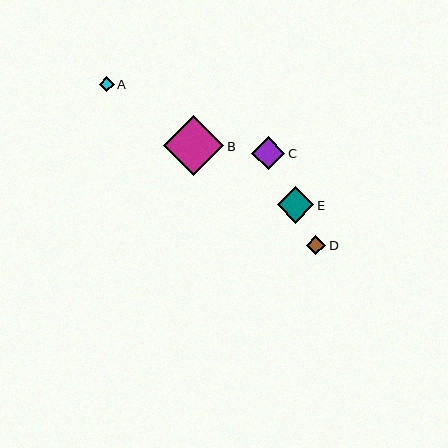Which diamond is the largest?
Diamond B is the largest with a size of approximately 60 pixels.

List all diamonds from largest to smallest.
From largest to smallest: B, E, C, D, A.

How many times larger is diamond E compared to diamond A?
Diamond E is approximately 2.4 times the size of diamond A.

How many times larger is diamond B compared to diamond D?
Diamond B is approximately 3.1 times the size of diamond D.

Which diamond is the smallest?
Diamond A is the smallest with a size of approximately 15 pixels.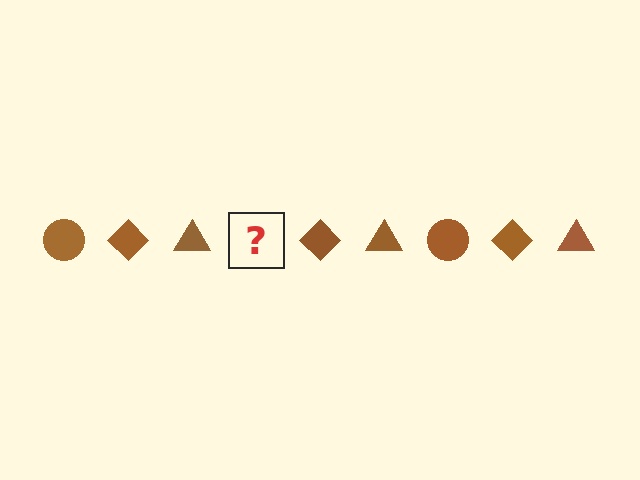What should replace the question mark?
The question mark should be replaced with a brown circle.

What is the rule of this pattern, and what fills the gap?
The rule is that the pattern cycles through circle, diamond, triangle shapes in brown. The gap should be filled with a brown circle.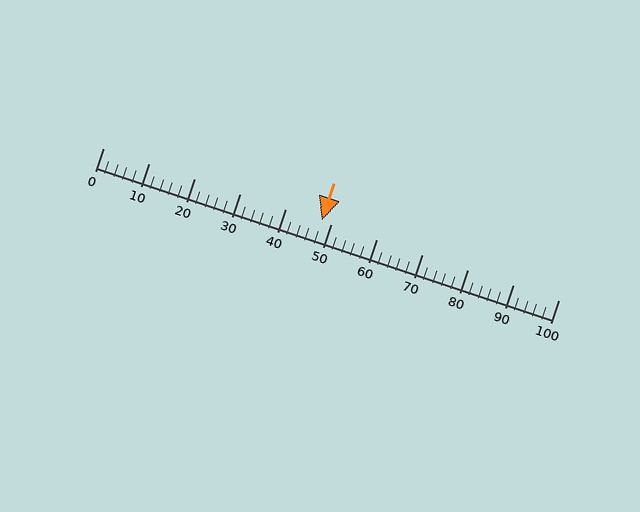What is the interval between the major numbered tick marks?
The major tick marks are spaced 10 units apart.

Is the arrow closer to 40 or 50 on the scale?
The arrow is closer to 50.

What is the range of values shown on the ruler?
The ruler shows values from 0 to 100.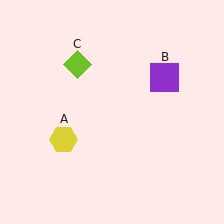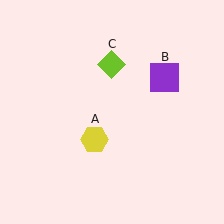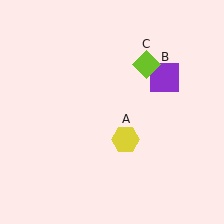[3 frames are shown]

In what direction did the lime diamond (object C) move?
The lime diamond (object C) moved right.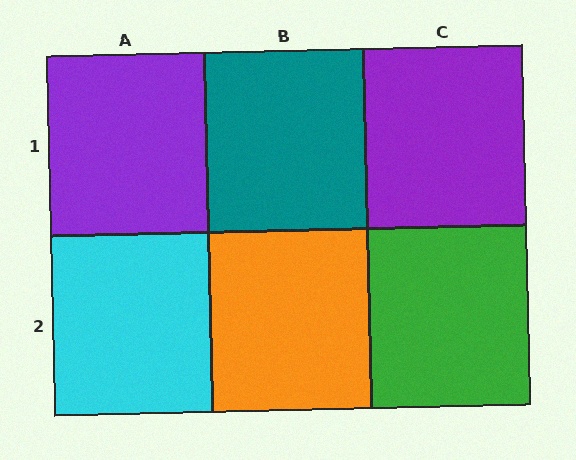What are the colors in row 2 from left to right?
Cyan, orange, green.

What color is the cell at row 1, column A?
Purple.